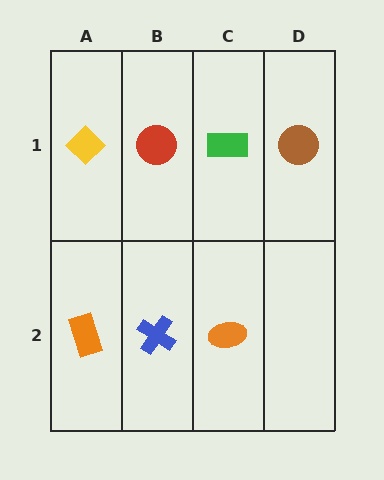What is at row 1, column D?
A brown circle.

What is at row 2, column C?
An orange ellipse.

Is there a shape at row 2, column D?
No, that cell is empty.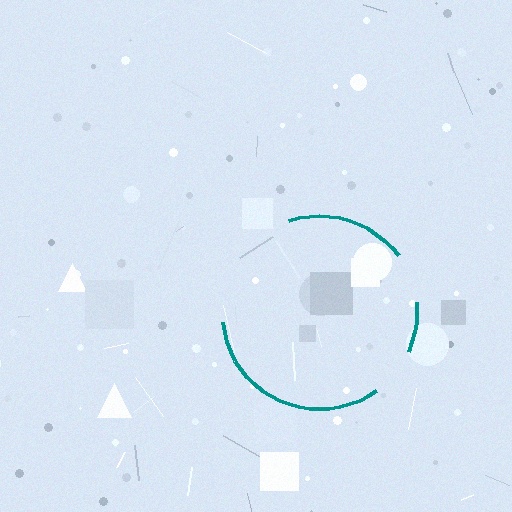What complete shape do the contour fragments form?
The contour fragments form a circle.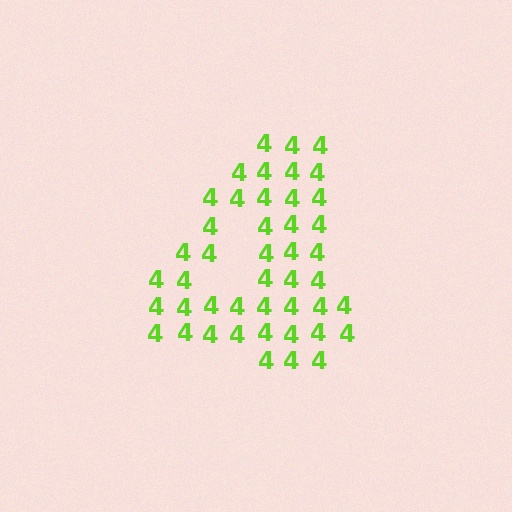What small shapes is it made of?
It is made of small digit 4's.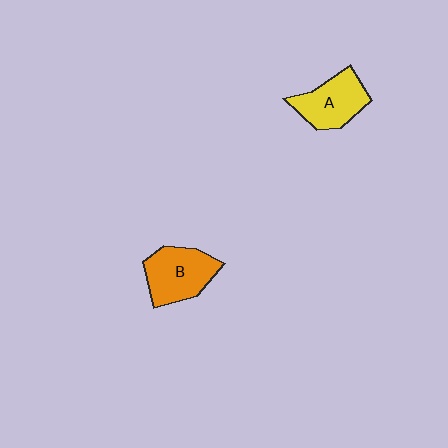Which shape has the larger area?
Shape B (orange).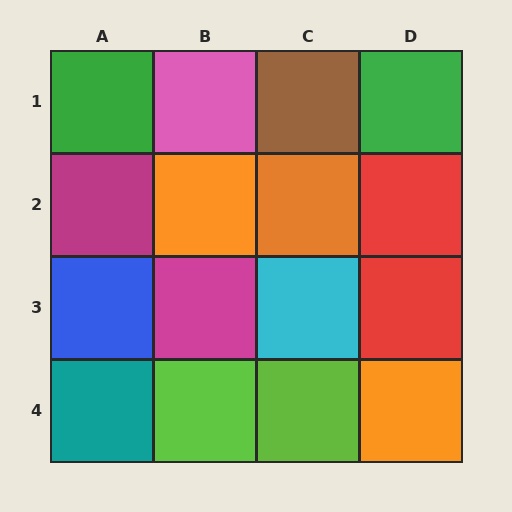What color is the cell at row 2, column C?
Orange.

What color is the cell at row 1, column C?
Brown.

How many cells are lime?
2 cells are lime.